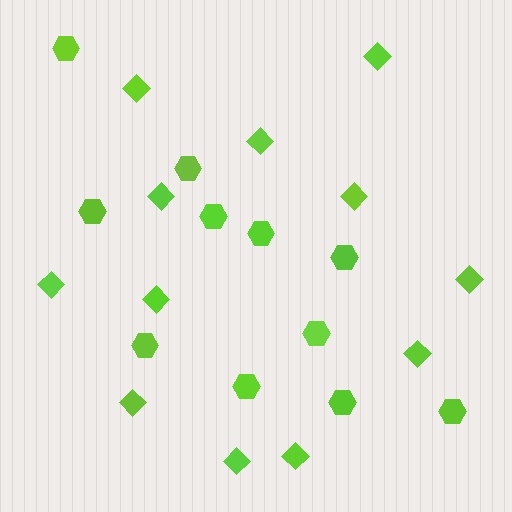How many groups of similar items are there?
There are 2 groups: one group of diamonds (12) and one group of hexagons (11).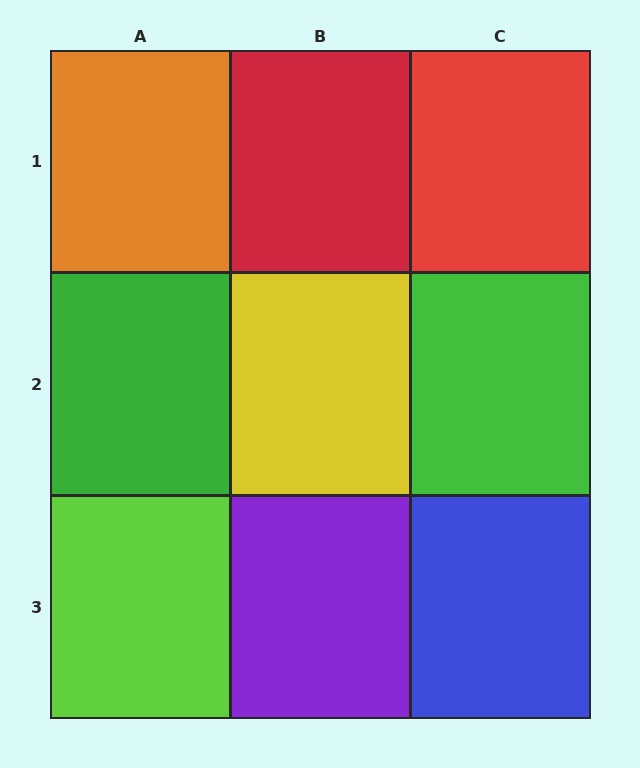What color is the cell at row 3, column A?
Lime.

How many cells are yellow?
1 cell is yellow.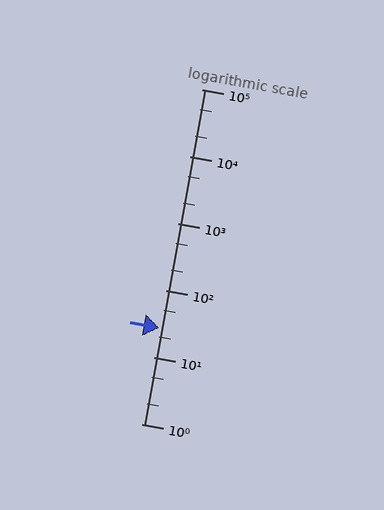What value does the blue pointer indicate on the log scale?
The pointer indicates approximately 27.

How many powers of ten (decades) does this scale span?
The scale spans 5 decades, from 1 to 100000.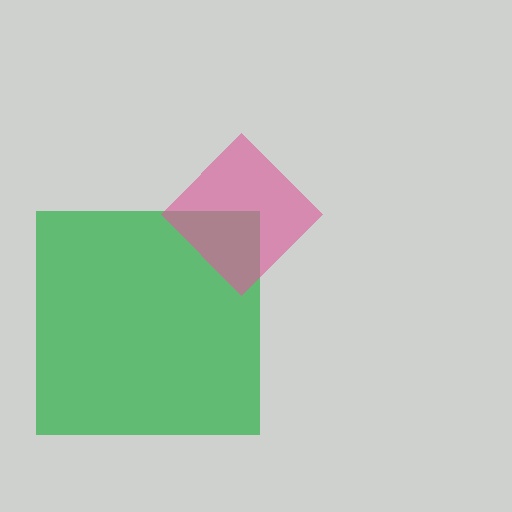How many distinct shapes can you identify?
There are 2 distinct shapes: a green square, a pink diamond.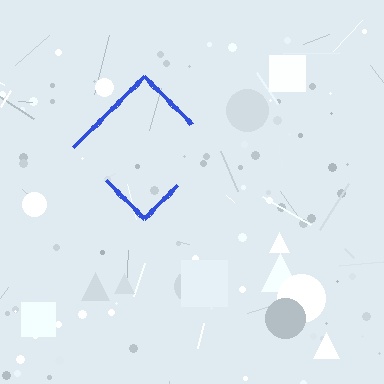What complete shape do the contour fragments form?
The contour fragments form a diamond.